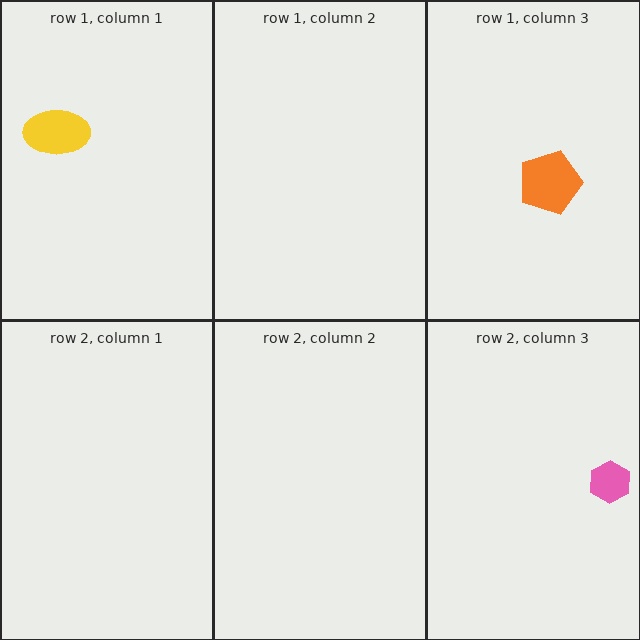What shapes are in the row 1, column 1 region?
The yellow ellipse.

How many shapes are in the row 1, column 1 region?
1.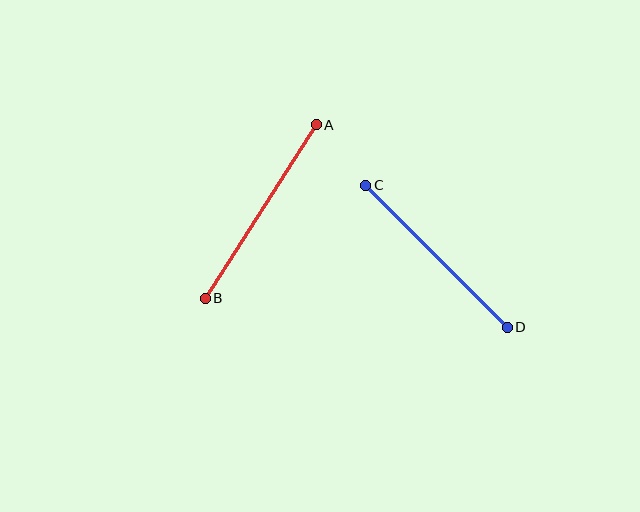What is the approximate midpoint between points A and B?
The midpoint is at approximately (261, 211) pixels.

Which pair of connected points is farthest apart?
Points A and B are farthest apart.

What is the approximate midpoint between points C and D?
The midpoint is at approximately (437, 256) pixels.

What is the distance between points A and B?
The distance is approximately 206 pixels.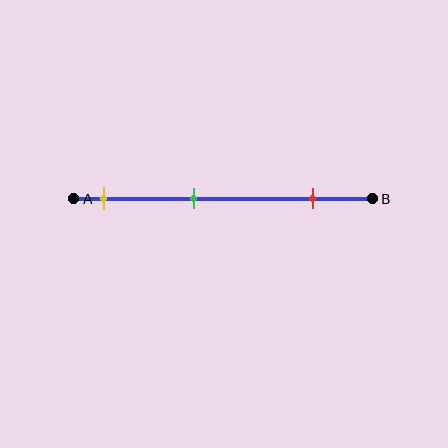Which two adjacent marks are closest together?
The yellow and green marks are the closest adjacent pair.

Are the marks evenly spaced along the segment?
Yes, the marks are approximately evenly spaced.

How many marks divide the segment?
There are 3 marks dividing the segment.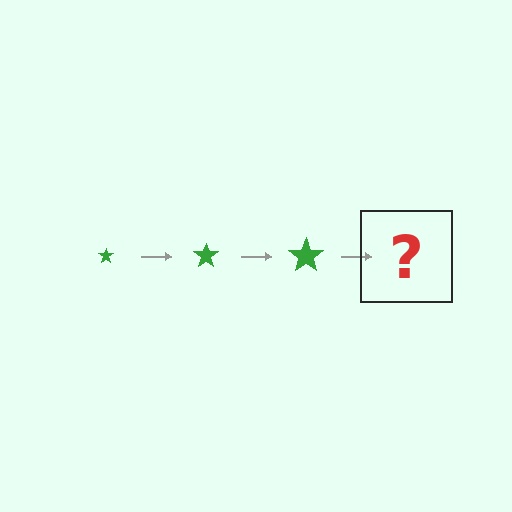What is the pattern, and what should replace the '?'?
The pattern is that the star gets progressively larger each step. The '?' should be a green star, larger than the previous one.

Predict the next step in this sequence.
The next step is a green star, larger than the previous one.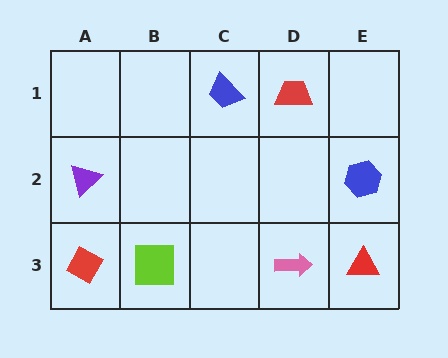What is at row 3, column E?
A red triangle.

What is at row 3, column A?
A red diamond.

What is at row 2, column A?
A purple triangle.